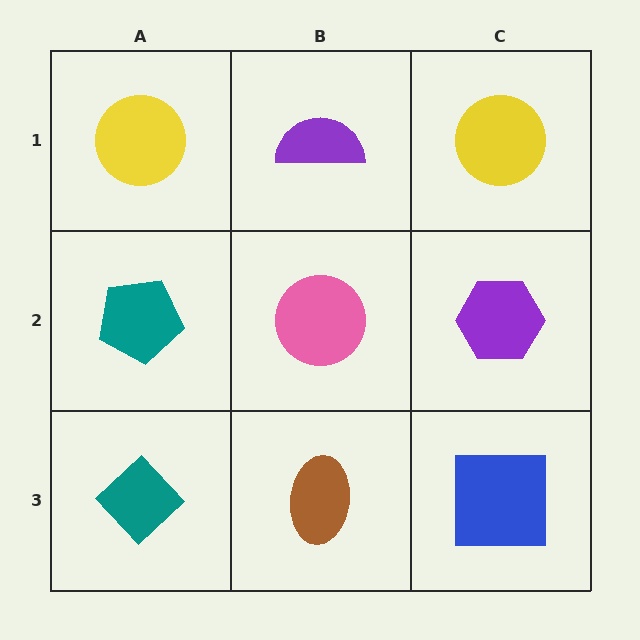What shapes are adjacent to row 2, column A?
A yellow circle (row 1, column A), a teal diamond (row 3, column A), a pink circle (row 2, column B).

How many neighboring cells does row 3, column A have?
2.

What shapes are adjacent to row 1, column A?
A teal pentagon (row 2, column A), a purple semicircle (row 1, column B).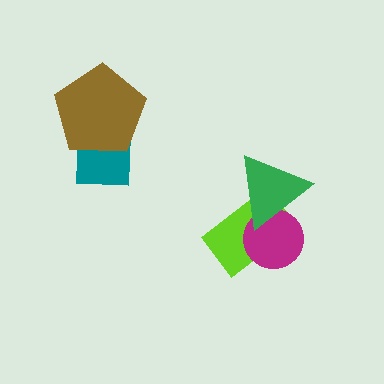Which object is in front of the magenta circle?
The green triangle is in front of the magenta circle.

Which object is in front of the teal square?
The brown pentagon is in front of the teal square.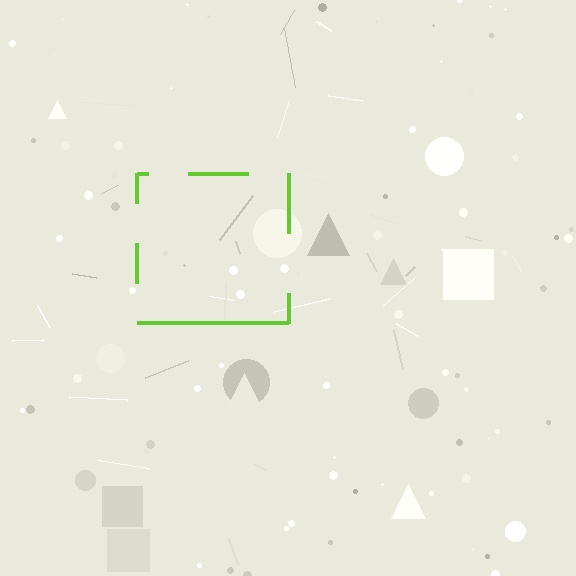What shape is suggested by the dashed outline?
The dashed outline suggests a square.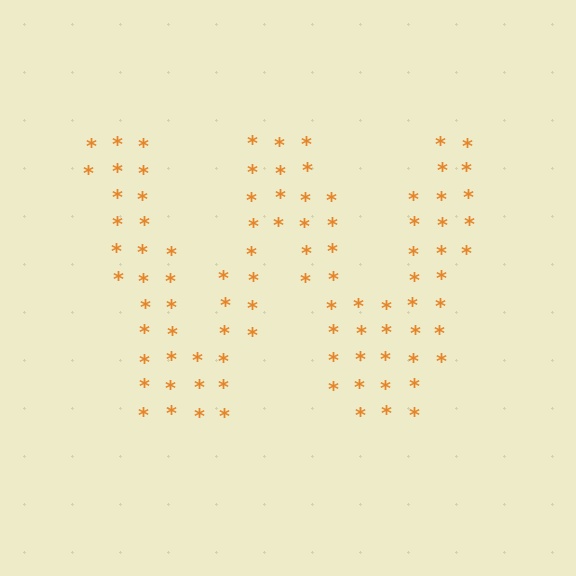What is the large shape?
The large shape is the letter W.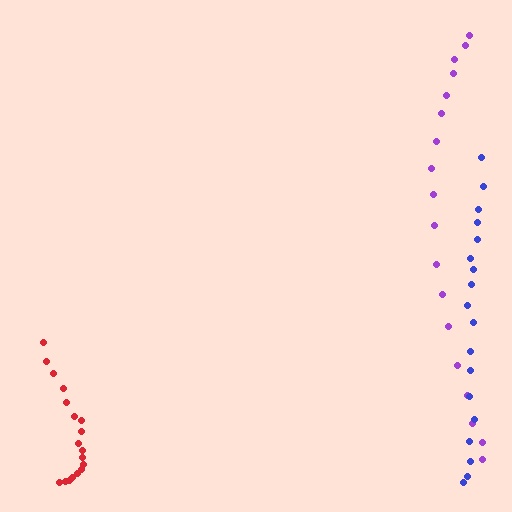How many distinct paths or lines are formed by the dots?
There are 3 distinct paths.